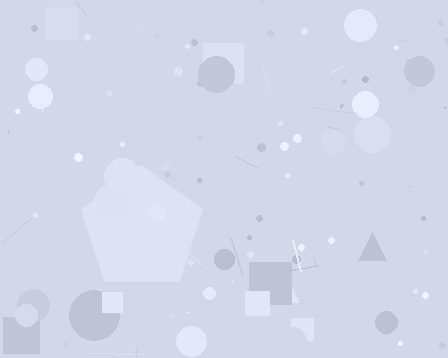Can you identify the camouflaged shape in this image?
The camouflaged shape is a pentagon.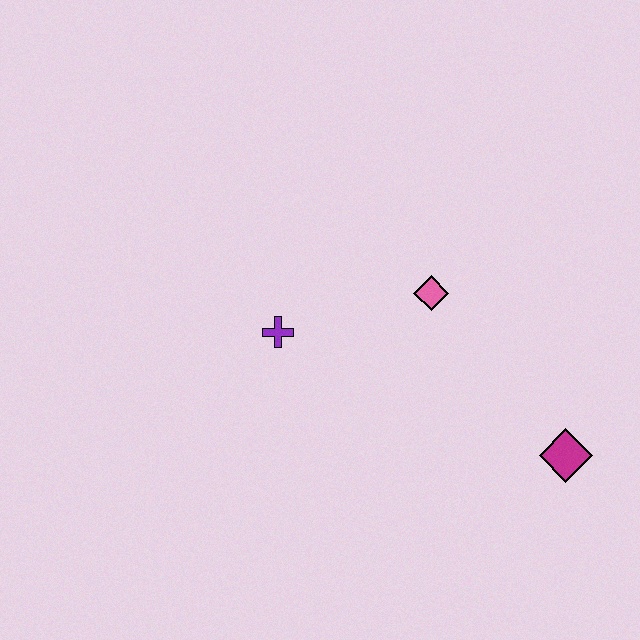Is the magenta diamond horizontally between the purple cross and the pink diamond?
No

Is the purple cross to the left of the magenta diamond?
Yes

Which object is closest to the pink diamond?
The purple cross is closest to the pink diamond.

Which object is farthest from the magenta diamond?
The purple cross is farthest from the magenta diamond.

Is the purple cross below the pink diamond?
Yes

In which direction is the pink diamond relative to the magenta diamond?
The pink diamond is above the magenta diamond.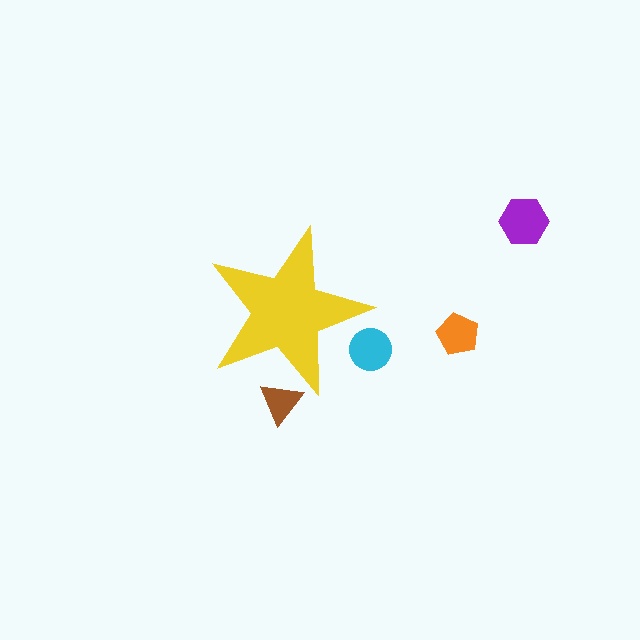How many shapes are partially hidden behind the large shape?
2 shapes are partially hidden.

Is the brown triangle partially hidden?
Yes, the brown triangle is partially hidden behind the yellow star.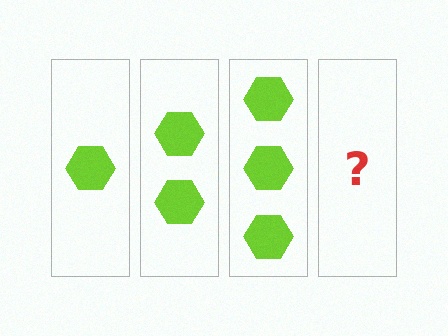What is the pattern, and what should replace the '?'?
The pattern is that each step adds one more hexagon. The '?' should be 4 hexagons.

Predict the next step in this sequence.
The next step is 4 hexagons.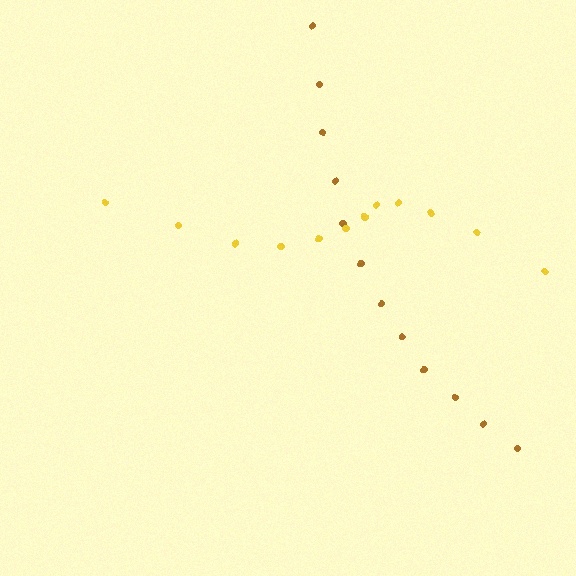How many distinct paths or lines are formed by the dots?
There are 2 distinct paths.